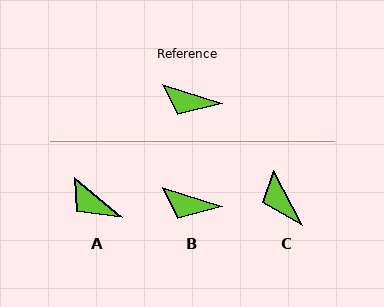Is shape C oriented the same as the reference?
No, it is off by about 45 degrees.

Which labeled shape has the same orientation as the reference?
B.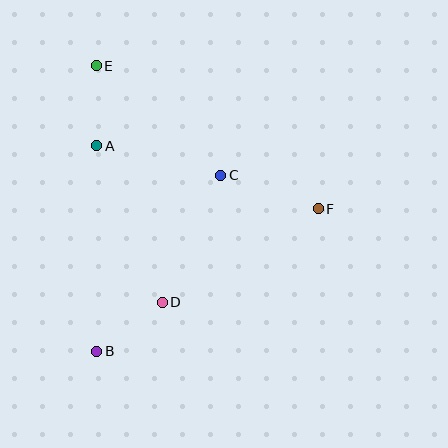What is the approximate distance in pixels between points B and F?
The distance between B and F is approximately 263 pixels.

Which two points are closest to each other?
Points A and E are closest to each other.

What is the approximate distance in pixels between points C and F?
The distance between C and F is approximately 103 pixels.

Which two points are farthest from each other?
Points B and E are farthest from each other.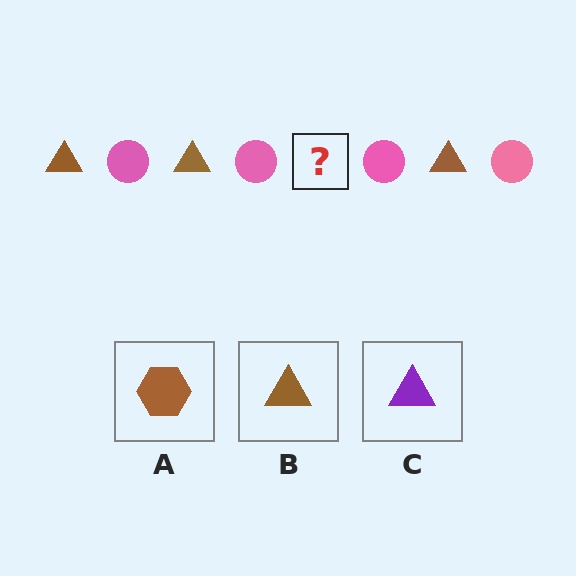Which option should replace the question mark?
Option B.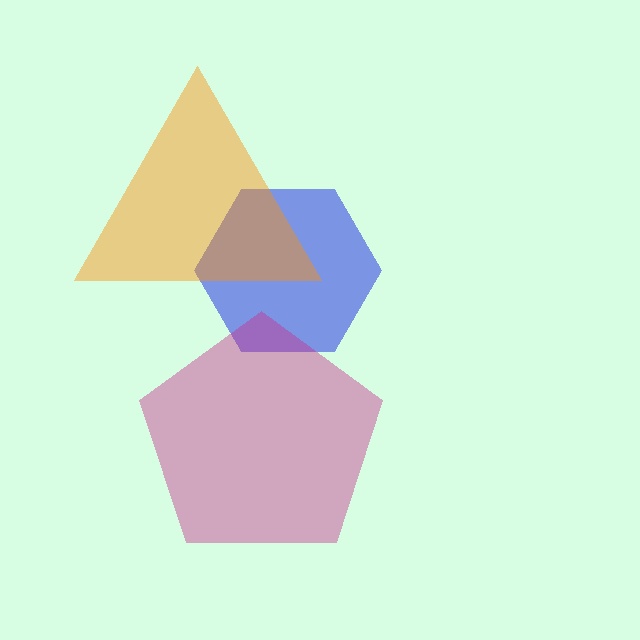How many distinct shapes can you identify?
There are 3 distinct shapes: a blue hexagon, an orange triangle, a magenta pentagon.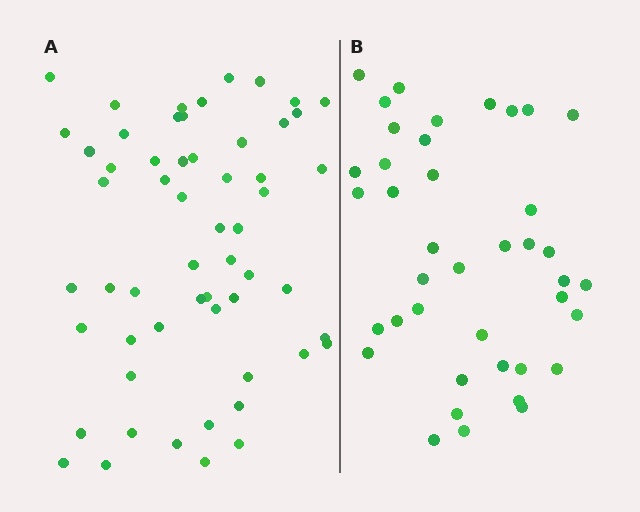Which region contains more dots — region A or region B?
Region A (the left region) has more dots.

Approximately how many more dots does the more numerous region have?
Region A has approximately 15 more dots than region B.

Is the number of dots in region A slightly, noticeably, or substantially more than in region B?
Region A has noticeably more, but not dramatically so. The ratio is roughly 1.4 to 1.